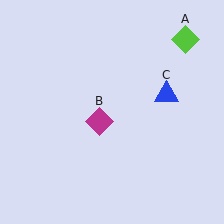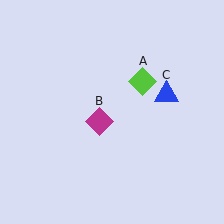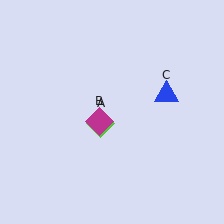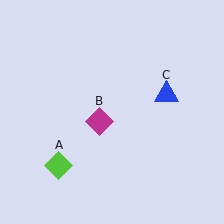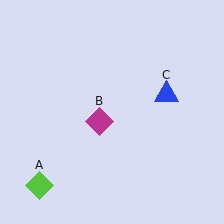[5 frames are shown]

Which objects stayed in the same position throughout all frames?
Magenta diamond (object B) and blue triangle (object C) remained stationary.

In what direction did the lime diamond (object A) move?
The lime diamond (object A) moved down and to the left.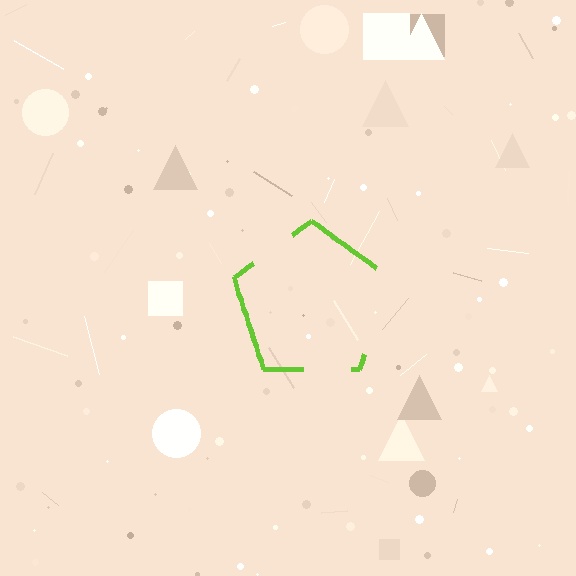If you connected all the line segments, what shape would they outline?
They would outline a pentagon.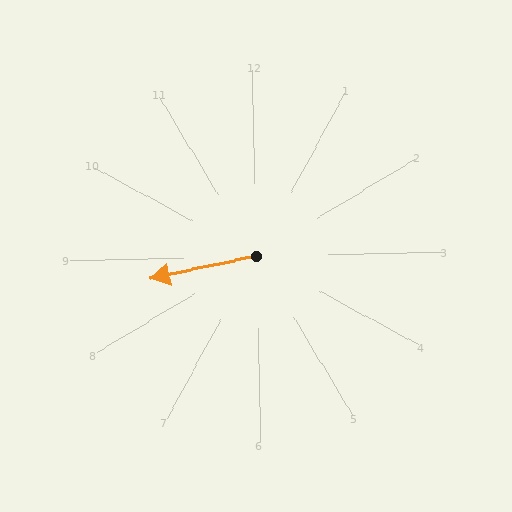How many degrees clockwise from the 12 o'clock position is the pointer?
Approximately 259 degrees.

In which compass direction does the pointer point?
West.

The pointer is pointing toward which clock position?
Roughly 9 o'clock.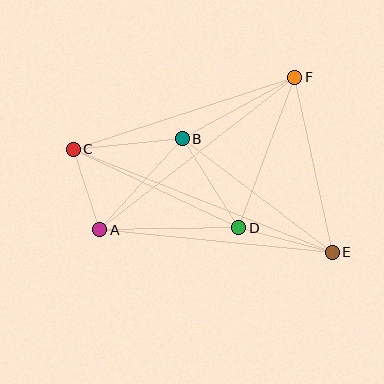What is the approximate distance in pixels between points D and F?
The distance between D and F is approximately 161 pixels.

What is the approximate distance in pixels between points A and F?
The distance between A and F is approximately 248 pixels.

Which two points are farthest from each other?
Points C and E are farthest from each other.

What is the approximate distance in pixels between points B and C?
The distance between B and C is approximately 109 pixels.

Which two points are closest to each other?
Points A and C are closest to each other.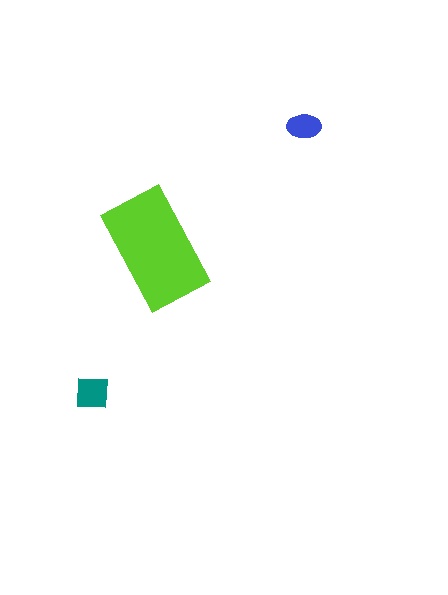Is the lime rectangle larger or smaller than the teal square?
Larger.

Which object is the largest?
The lime rectangle.